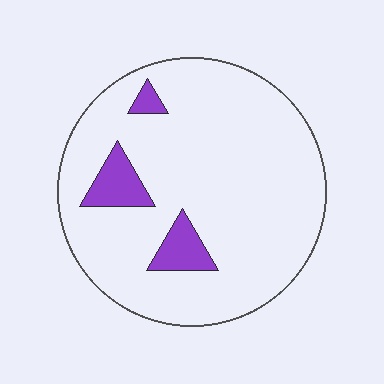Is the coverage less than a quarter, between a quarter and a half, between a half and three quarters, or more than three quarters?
Less than a quarter.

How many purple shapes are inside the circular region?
3.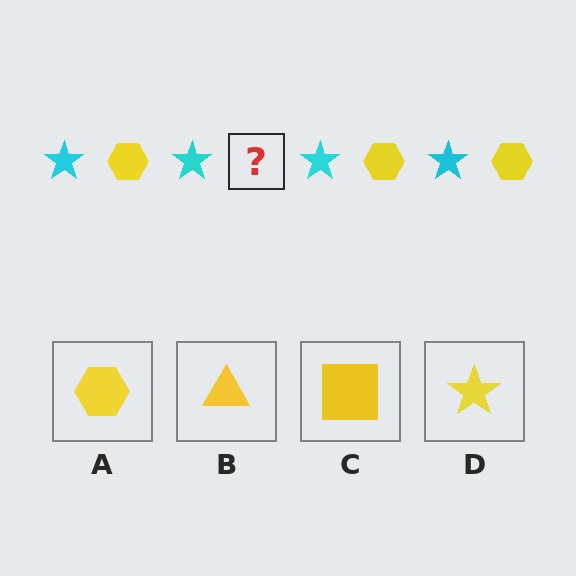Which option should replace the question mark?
Option A.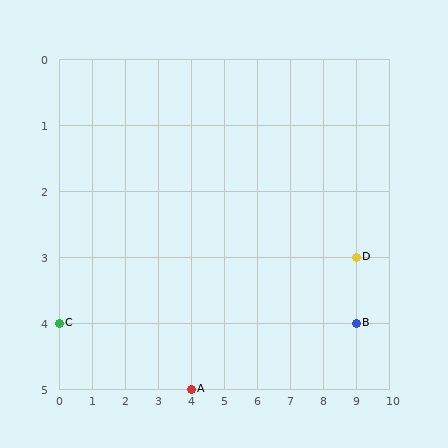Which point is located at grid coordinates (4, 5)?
Point A is at (4, 5).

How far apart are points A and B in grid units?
Points A and B are 5 columns and 1 row apart (about 5.1 grid units diagonally).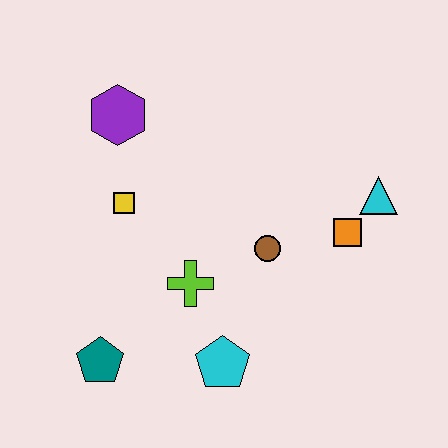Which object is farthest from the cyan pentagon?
The purple hexagon is farthest from the cyan pentagon.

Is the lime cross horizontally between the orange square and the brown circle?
No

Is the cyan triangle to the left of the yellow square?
No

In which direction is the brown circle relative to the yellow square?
The brown circle is to the right of the yellow square.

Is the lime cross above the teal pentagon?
Yes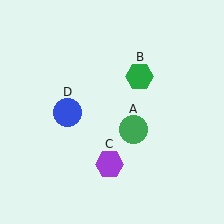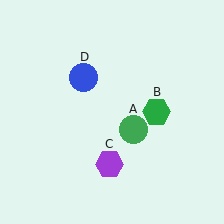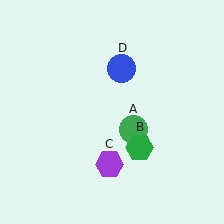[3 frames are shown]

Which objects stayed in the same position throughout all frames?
Green circle (object A) and purple hexagon (object C) remained stationary.